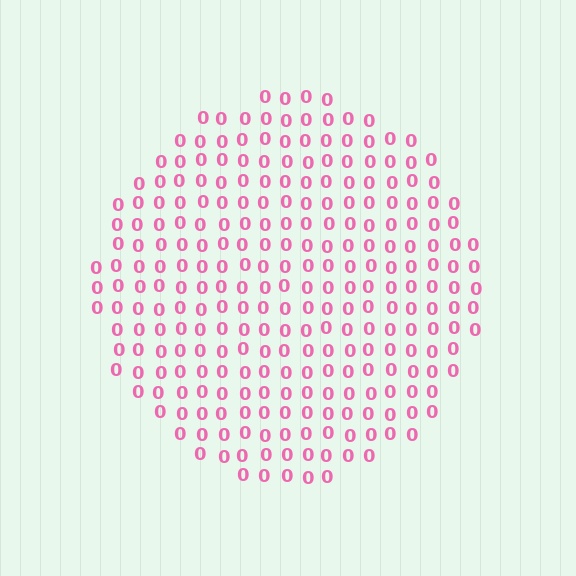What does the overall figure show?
The overall figure shows a circle.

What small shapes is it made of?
It is made of small digit 0's.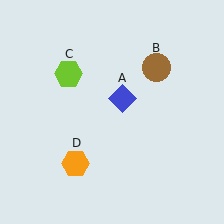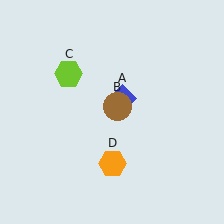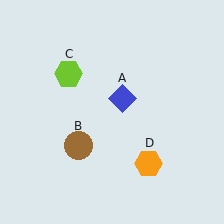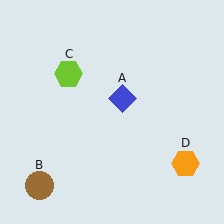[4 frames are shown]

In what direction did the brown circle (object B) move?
The brown circle (object B) moved down and to the left.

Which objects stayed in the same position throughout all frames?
Blue diamond (object A) and lime hexagon (object C) remained stationary.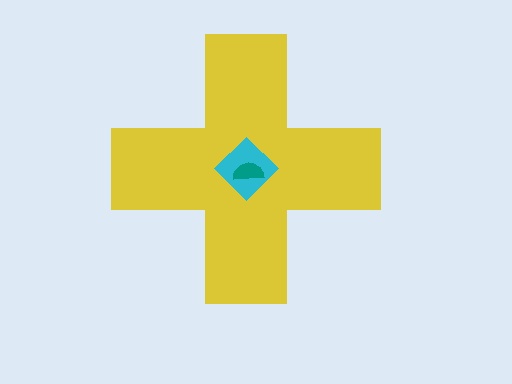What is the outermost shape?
The yellow cross.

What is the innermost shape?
The teal semicircle.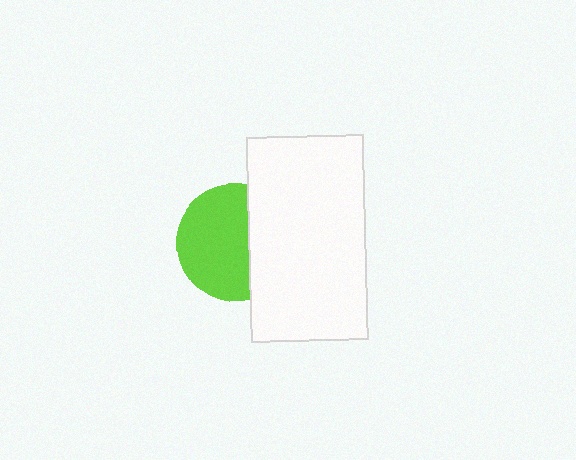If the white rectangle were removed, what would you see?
You would see the complete lime circle.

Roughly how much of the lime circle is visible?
About half of it is visible (roughly 63%).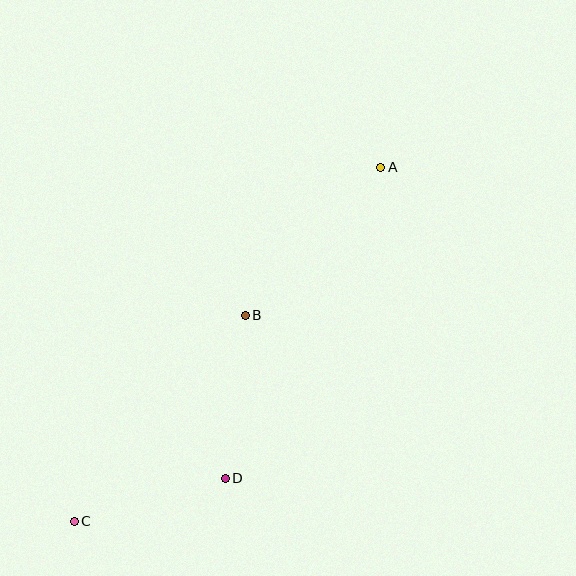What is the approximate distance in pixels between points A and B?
The distance between A and B is approximately 201 pixels.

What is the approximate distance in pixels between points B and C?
The distance between B and C is approximately 267 pixels.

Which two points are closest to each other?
Points C and D are closest to each other.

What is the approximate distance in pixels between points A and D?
The distance between A and D is approximately 348 pixels.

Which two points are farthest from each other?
Points A and C are farthest from each other.